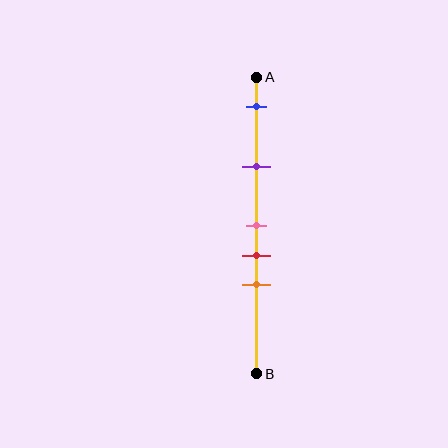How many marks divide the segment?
There are 5 marks dividing the segment.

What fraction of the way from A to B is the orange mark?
The orange mark is approximately 70% (0.7) of the way from A to B.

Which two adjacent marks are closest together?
The pink and red marks are the closest adjacent pair.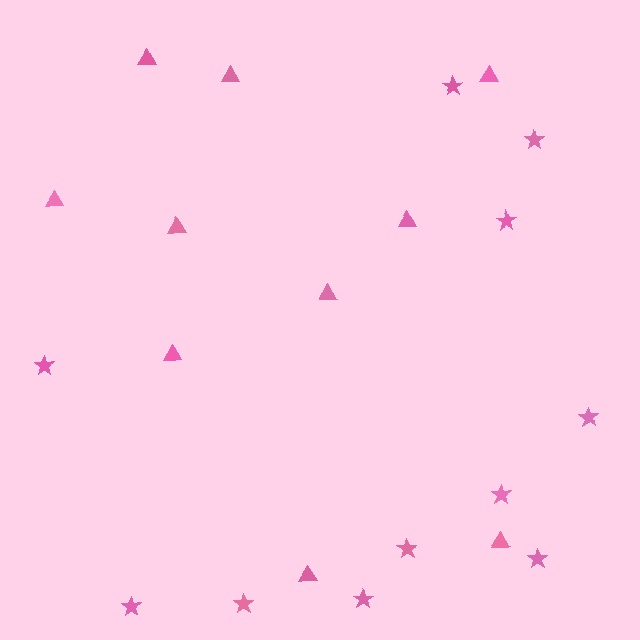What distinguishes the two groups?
There are 2 groups: one group of stars (11) and one group of triangles (10).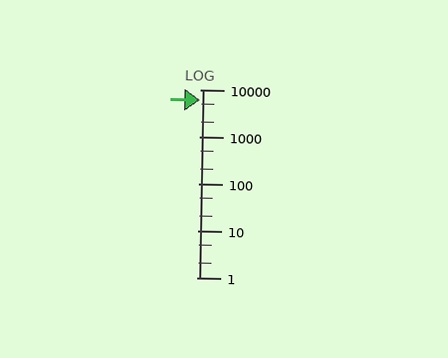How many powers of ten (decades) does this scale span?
The scale spans 4 decades, from 1 to 10000.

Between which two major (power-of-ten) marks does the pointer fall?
The pointer is between 1000 and 10000.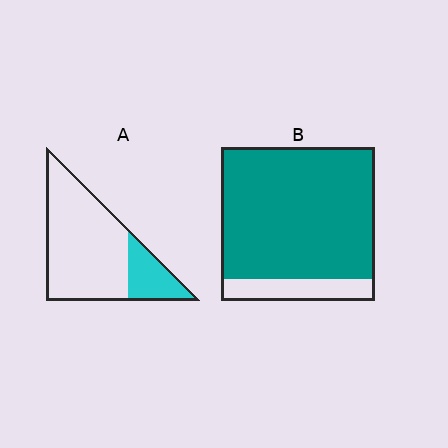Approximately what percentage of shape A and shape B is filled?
A is approximately 20% and B is approximately 85%.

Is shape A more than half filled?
No.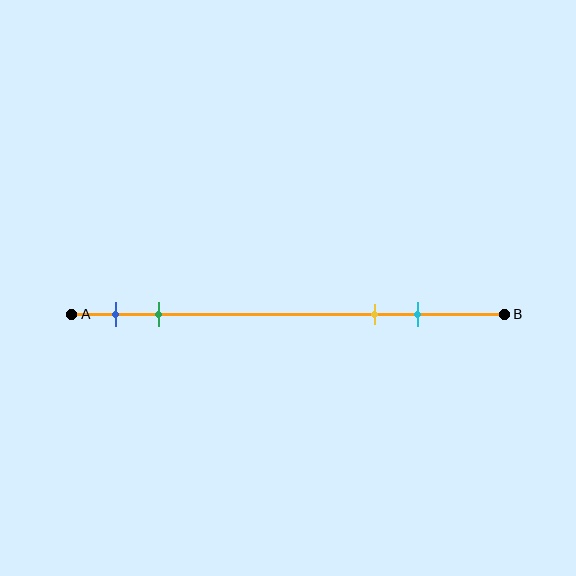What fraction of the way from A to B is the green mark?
The green mark is approximately 20% (0.2) of the way from A to B.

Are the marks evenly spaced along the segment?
No, the marks are not evenly spaced.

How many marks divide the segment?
There are 4 marks dividing the segment.